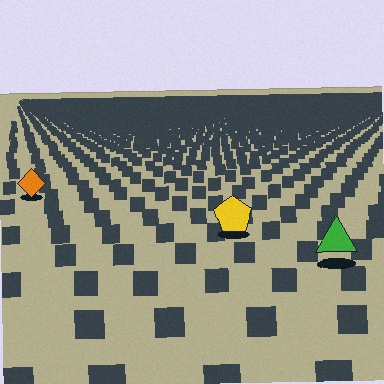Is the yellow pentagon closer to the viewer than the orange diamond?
Yes. The yellow pentagon is closer — you can tell from the texture gradient: the ground texture is coarser near it.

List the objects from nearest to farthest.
From nearest to farthest: the green triangle, the yellow pentagon, the orange diamond.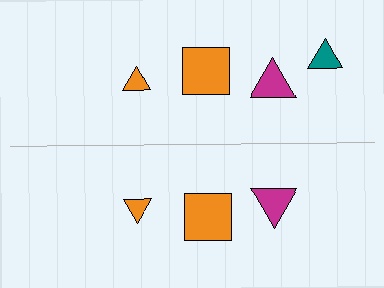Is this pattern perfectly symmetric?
No, the pattern is not perfectly symmetric. A teal triangle is missing from the bottom side.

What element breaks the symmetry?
A teal triangle is missing from the bottom side.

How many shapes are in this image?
There are 7 shapes in this image.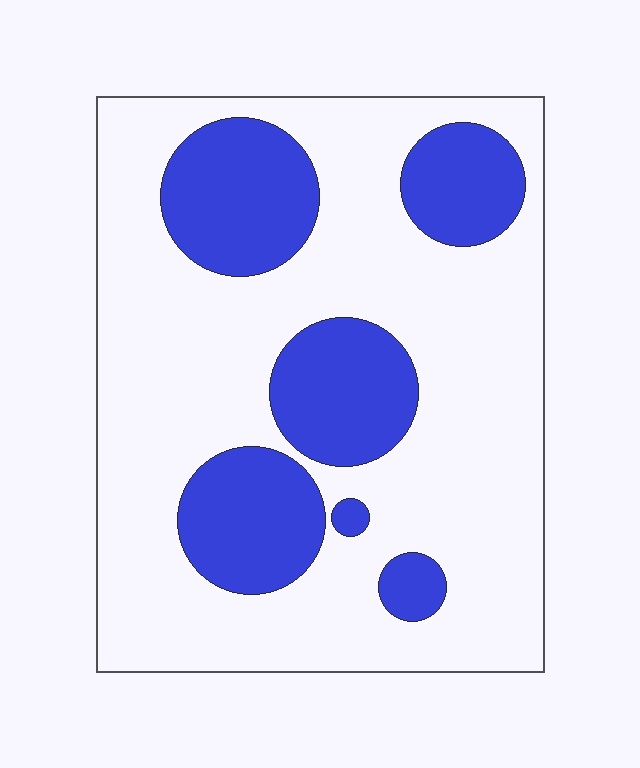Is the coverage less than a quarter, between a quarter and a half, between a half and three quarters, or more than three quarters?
Between a quarter and a half.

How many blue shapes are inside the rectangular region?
6.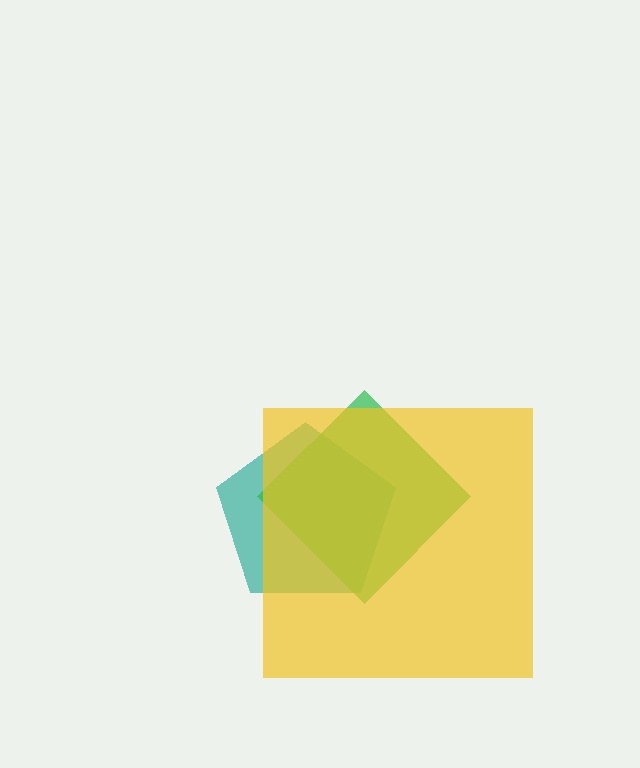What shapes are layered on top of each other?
The layered shapes are: a teal pentagon, a green diamond, a yellow square.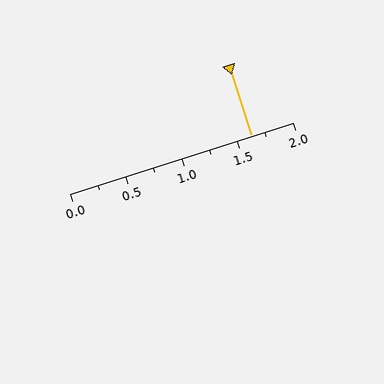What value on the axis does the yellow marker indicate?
The marker indicates approximately 1.62.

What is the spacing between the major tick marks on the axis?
The major ticks are spaced 0.5 apart.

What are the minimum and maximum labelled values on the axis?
The axis runs from 0.0 to 2.0.